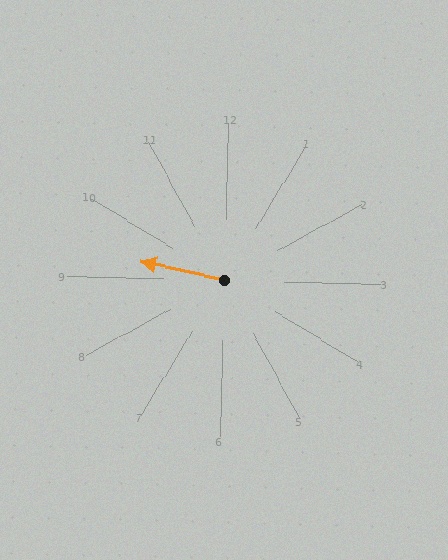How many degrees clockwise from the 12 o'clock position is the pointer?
Approximately 281 degrees.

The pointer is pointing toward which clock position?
Roughly 9 o'clock.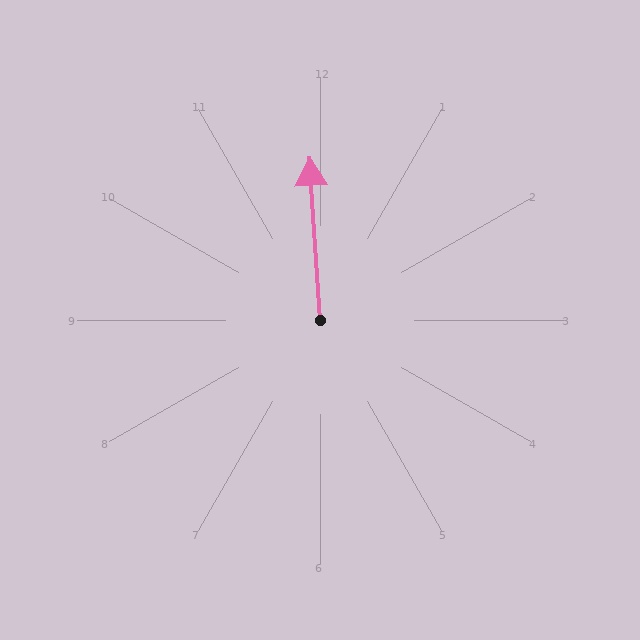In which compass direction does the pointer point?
North.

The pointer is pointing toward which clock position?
Roughly 12 o'clock.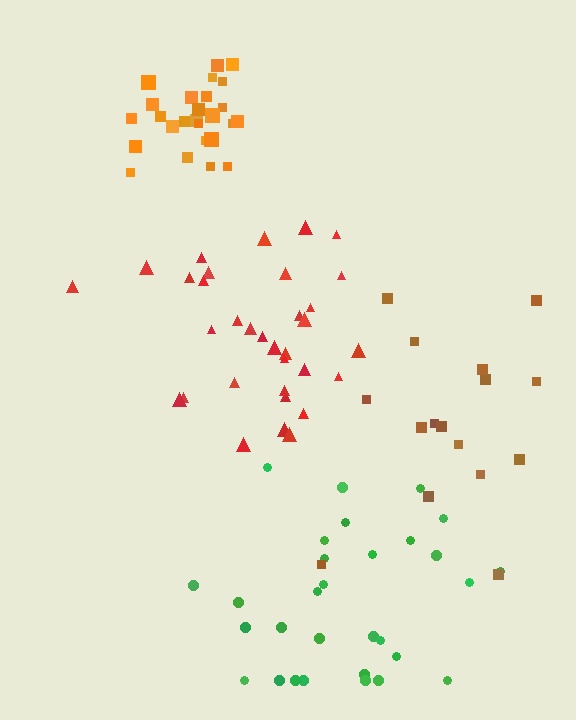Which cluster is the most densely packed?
Orange.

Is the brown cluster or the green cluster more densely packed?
Green.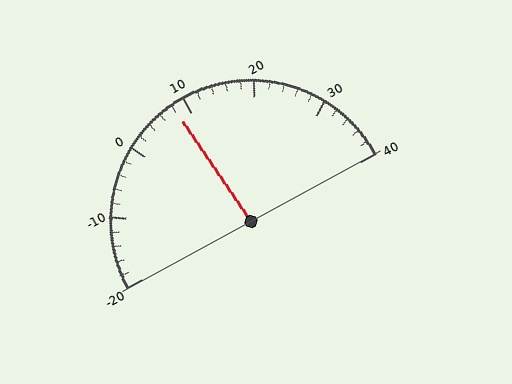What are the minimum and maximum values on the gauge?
The gauge ranges from -20 to 40.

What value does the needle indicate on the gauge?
The needle indicates approximately 8.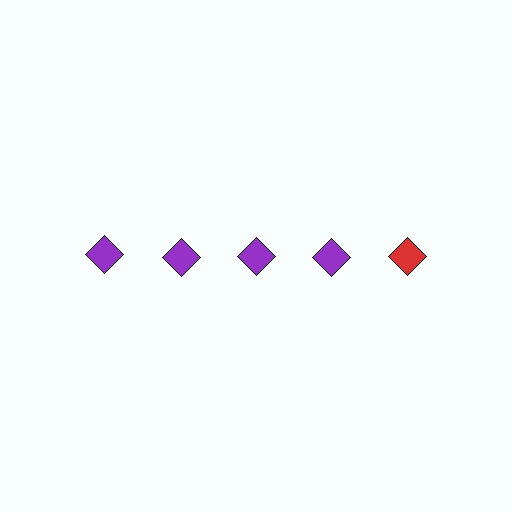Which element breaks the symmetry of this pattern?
The red diamond in the top row, rightmost column breaks the symmetry. All other shapes are purple diamonds.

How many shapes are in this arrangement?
There are 5 shapes arranged in a grid pattern.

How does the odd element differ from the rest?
It has a different color: red instead of purple.